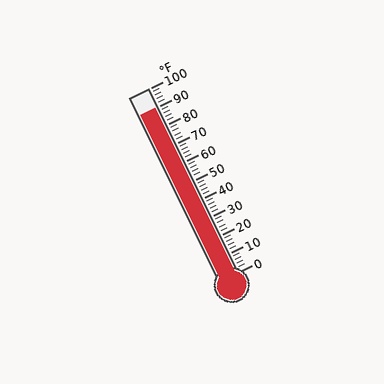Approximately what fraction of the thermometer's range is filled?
The thermometer is filled to approximately 90% of its range.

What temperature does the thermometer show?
The thermometer shows approximately 90°F.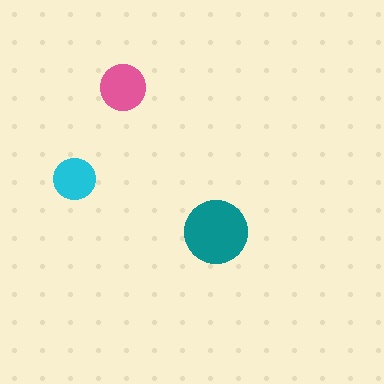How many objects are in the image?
There are 3 objects in the image.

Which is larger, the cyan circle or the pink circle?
The pink one.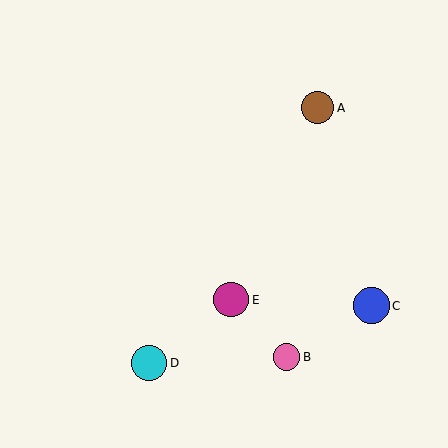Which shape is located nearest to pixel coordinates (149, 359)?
The cyan circle (labeled D) at (149, 363) is nearest to that location.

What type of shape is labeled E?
Shape E is a magenta circle.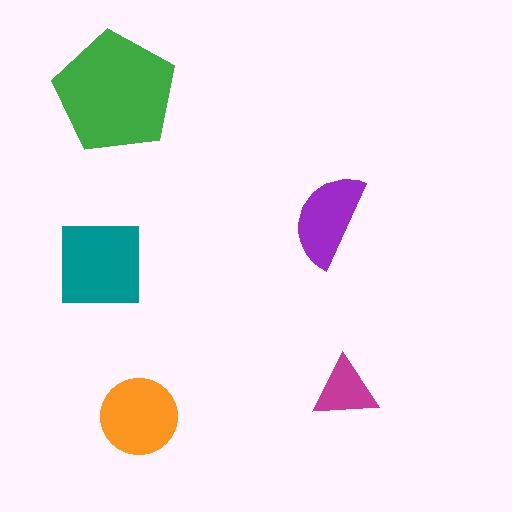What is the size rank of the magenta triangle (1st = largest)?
5th.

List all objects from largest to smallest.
The green pentagon, the teal square, the orange circle, the purple semicircle, the magenta triangle.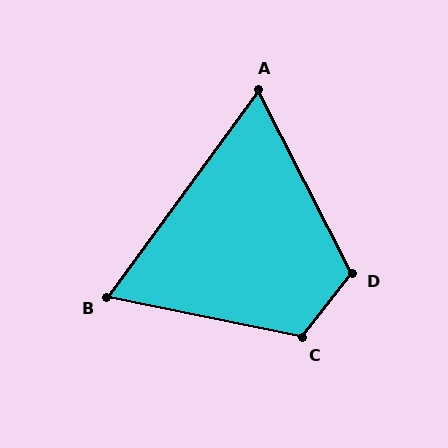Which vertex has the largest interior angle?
C, at approximately 117 degrees.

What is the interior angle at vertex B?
Approximately 65 degrees (acute).